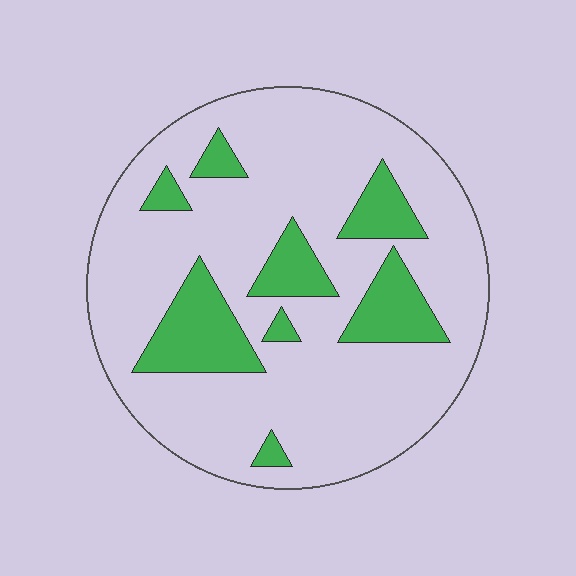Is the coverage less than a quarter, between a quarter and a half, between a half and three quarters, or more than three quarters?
Less than a quarter.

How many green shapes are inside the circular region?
8.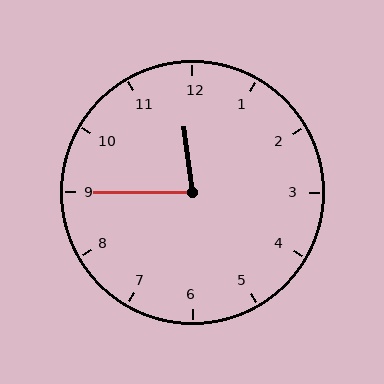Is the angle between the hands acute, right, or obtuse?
It is acute.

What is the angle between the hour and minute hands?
Approximately 82 degrees.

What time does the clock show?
11:45.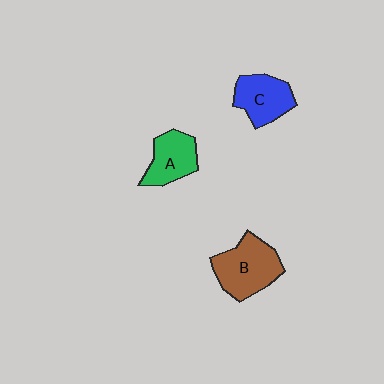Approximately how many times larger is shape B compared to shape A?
Approximately 1.4 times.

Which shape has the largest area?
Shape B (brown).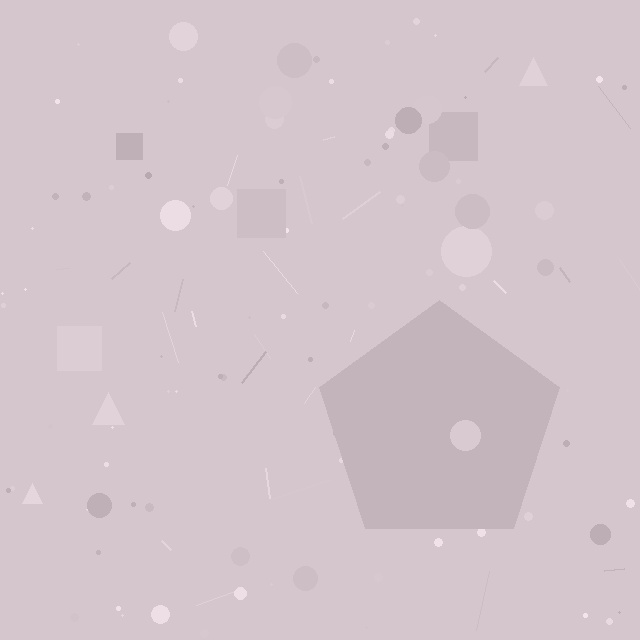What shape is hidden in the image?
A pentagon is hidden in the image.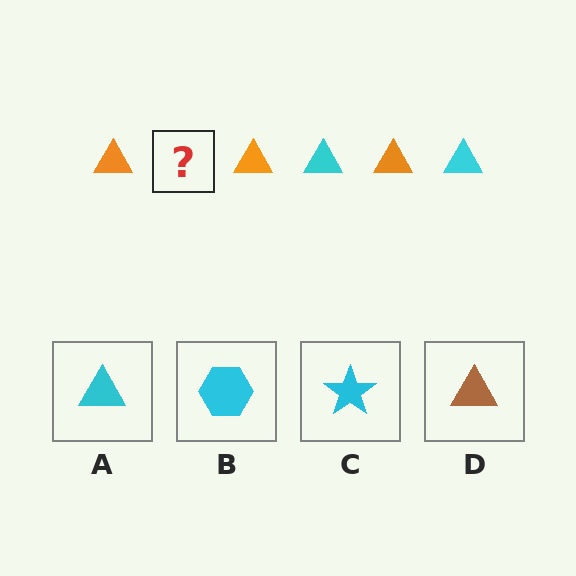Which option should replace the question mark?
Option A.